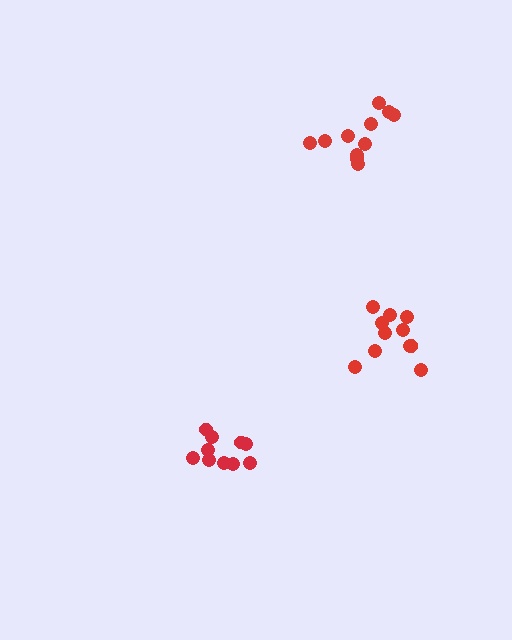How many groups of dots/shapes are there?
There are 3 groups.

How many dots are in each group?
Group 1: 11 dots, Group 2: 10 dots, Group 3: 11 dots (32 total).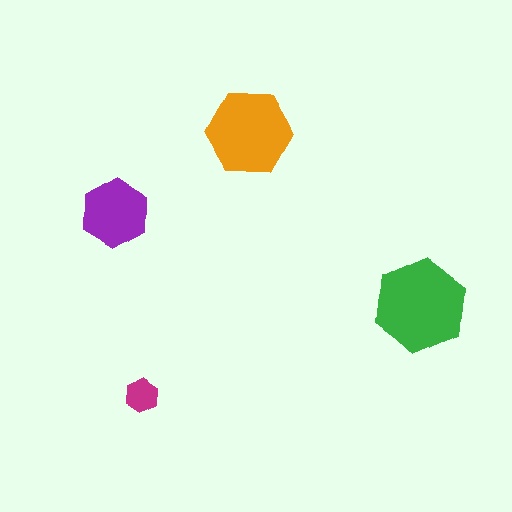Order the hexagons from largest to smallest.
the green one, the orange one, the purple one, the magenta one.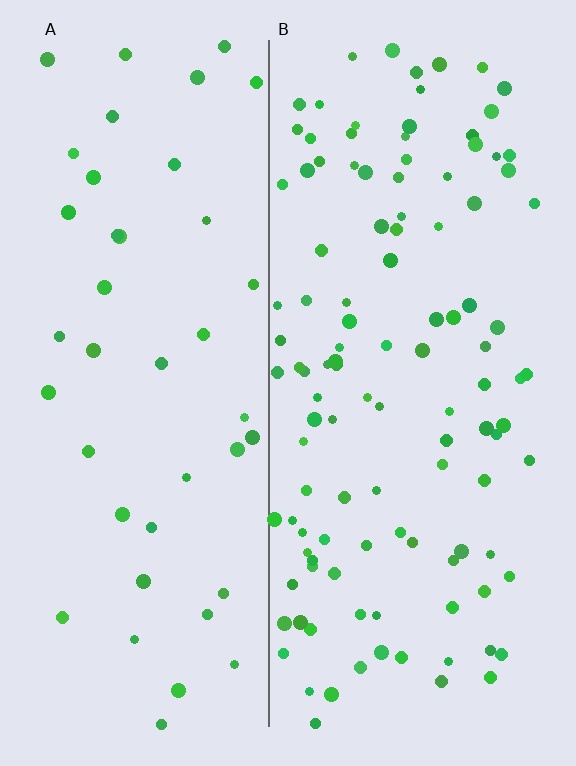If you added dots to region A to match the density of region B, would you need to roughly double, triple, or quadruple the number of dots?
Approximately triple.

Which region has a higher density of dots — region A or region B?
B (the right).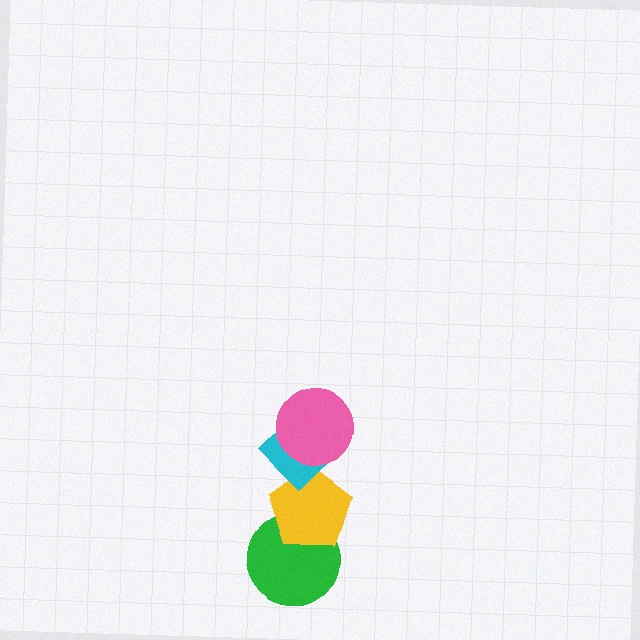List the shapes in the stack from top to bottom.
From top to bottom: the pink circle, the cyan diamond, the yellow pentagon, the green circle.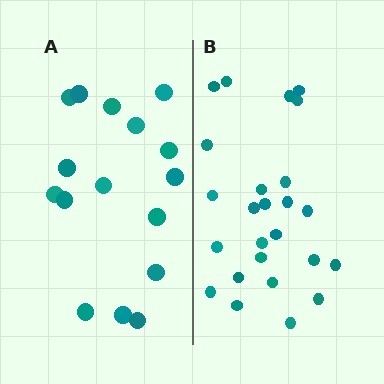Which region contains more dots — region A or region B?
Region B (the right region) has more dots.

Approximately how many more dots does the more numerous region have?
Region B has roughly 8 or so more dots than region A.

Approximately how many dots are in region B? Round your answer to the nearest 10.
About 20 dots. (The exact count is 25, which rounds to 20.)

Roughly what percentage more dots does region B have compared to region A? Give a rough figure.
About 55% more.